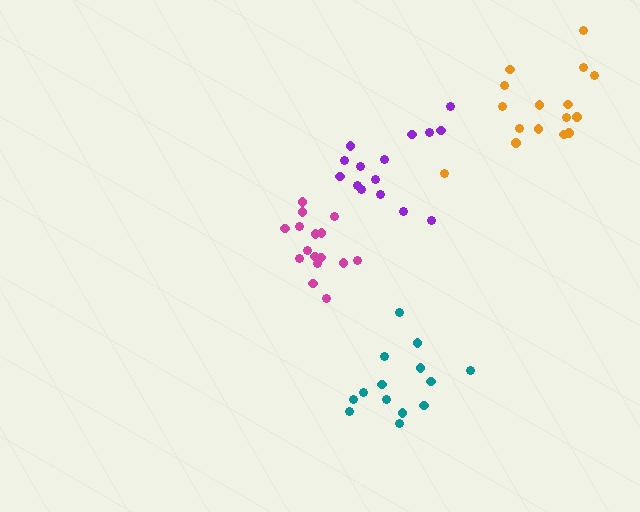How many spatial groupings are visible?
There are 4 spatial groupings.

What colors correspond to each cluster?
The clusters are colored: teal, orange, purple, magenta.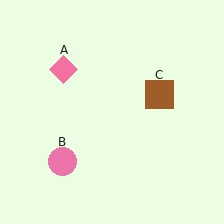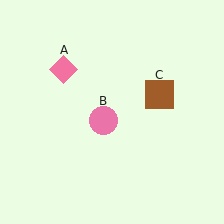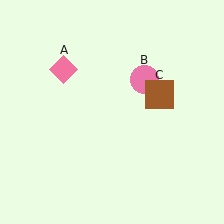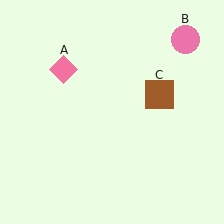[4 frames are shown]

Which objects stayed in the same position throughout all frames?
Pink diamond (object A) and brown square (object C) remained stationary.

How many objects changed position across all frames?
1 object changed position: pink circle (object B).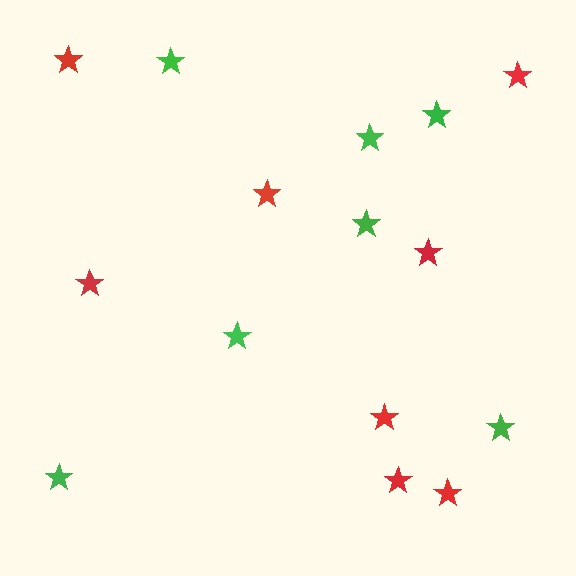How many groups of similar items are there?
There are 2 groups: one group of red stars (8) and one group of green stars (7).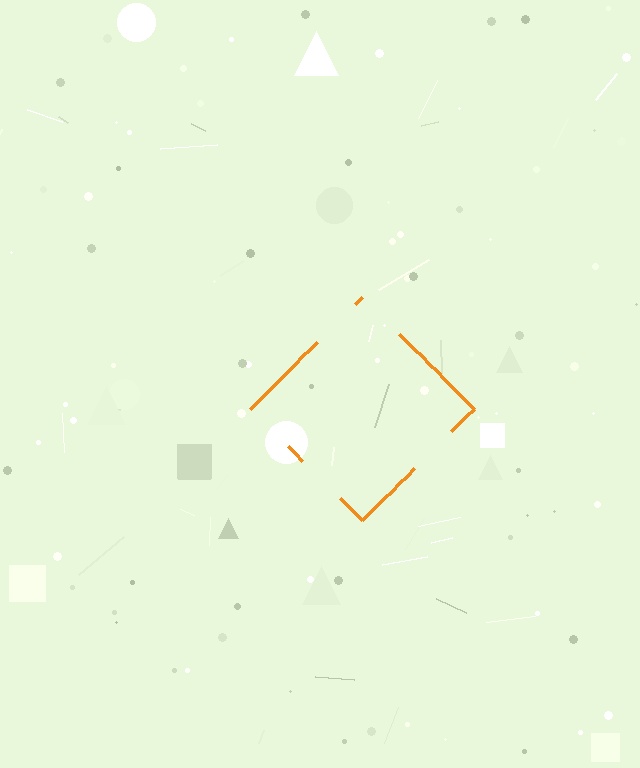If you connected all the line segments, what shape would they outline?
They would outline a diamond.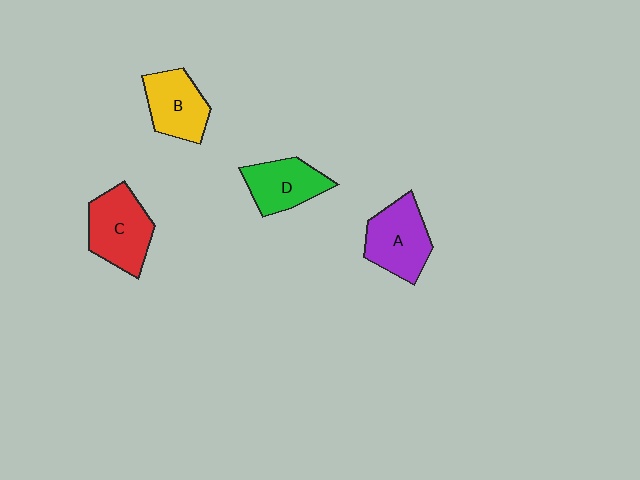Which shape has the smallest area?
Shape D (green).